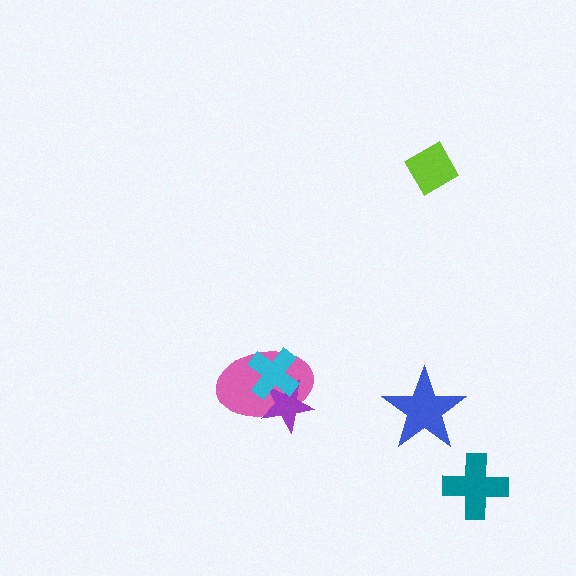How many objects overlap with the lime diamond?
0 objects overlap with the lime diamond.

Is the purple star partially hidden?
Yes, it is partially covered by another shape.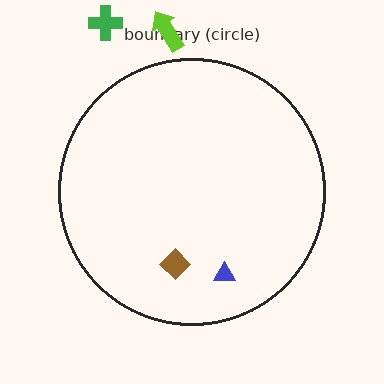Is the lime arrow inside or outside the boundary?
Outside.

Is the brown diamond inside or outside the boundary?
Inside.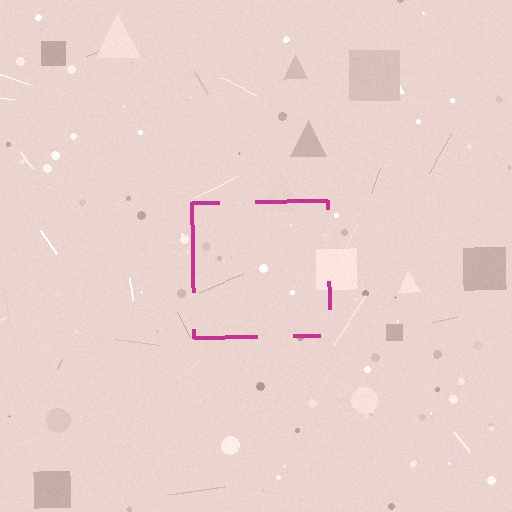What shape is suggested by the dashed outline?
The dashed outline suggests a square.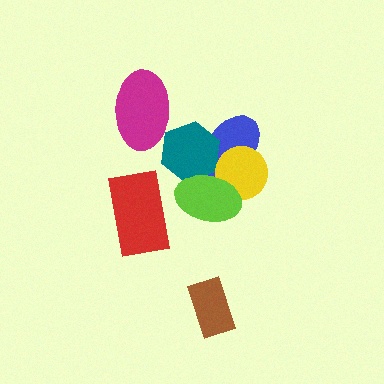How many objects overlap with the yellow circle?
2 objects overlap with the yellow circle.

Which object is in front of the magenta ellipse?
The teal hexagon is in front of the magenta ellipse.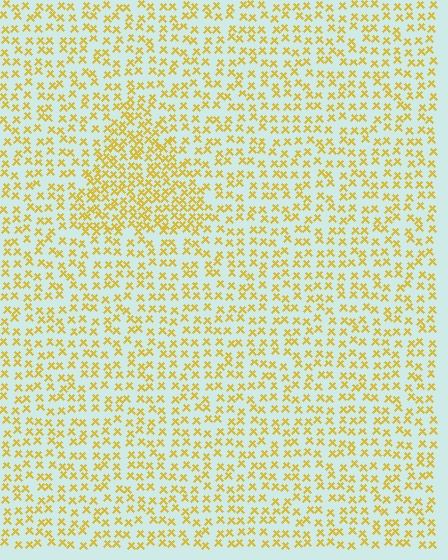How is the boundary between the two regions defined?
The boundary is defined by a change in element density (approximately 1.7x ratio). All elements are the same color, size, and shape.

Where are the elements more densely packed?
The elements are more densely packed inside the triangle boundary.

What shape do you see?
I see a triangle.